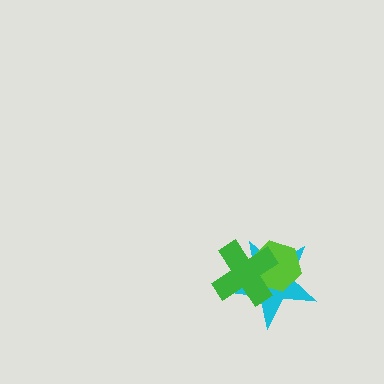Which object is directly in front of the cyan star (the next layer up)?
The lime hexagon is directly in front of the cyan star.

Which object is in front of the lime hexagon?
The green cross is in front of the lime hexagon.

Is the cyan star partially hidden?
Yes, it is partially covered by another shape.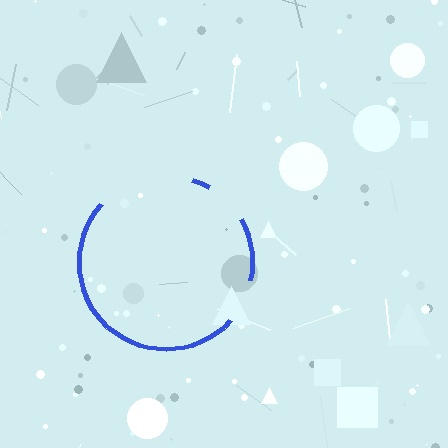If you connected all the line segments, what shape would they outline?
They would outline a circle.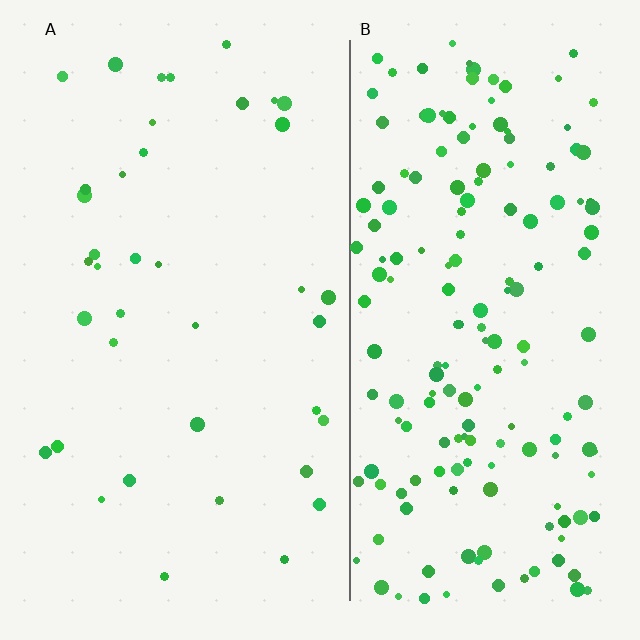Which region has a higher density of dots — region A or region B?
B (the right).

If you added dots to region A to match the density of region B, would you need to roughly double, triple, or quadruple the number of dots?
Approximately quadruple.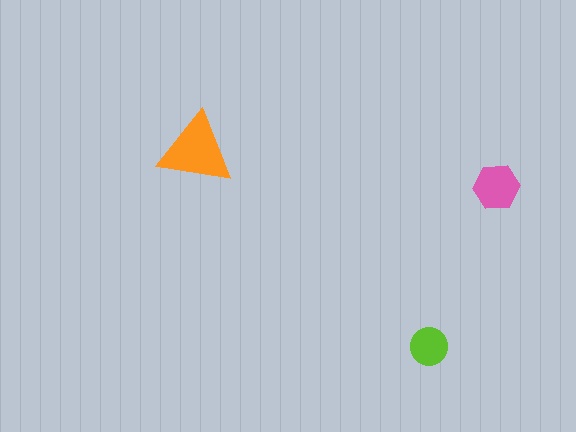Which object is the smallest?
The lime circle.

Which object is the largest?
The orange triangle.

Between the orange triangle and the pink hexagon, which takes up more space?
The orange triangle.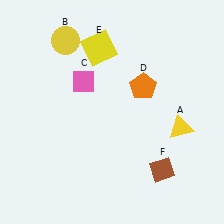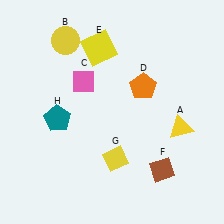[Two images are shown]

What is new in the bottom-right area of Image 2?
A yellow diamond (G) was added in the bottom-right area of Image 2.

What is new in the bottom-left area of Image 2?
A teal pentagon (H) was added in the bottom-left area of Image 2.